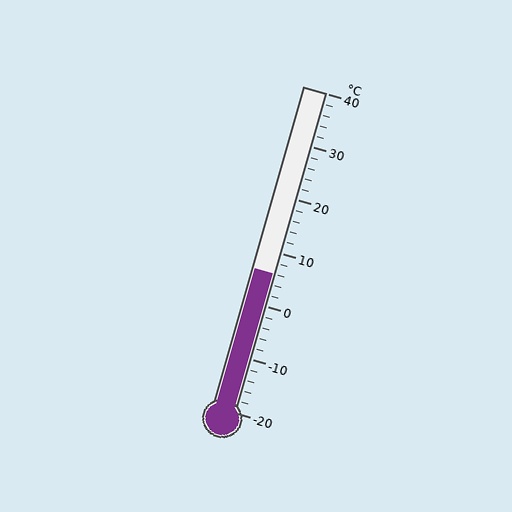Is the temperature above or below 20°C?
The temperature is below 20°C.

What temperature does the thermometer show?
The thermometer shows approximately 6°C.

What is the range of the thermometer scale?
The thermometer scale ranges from -20°C to 40°C.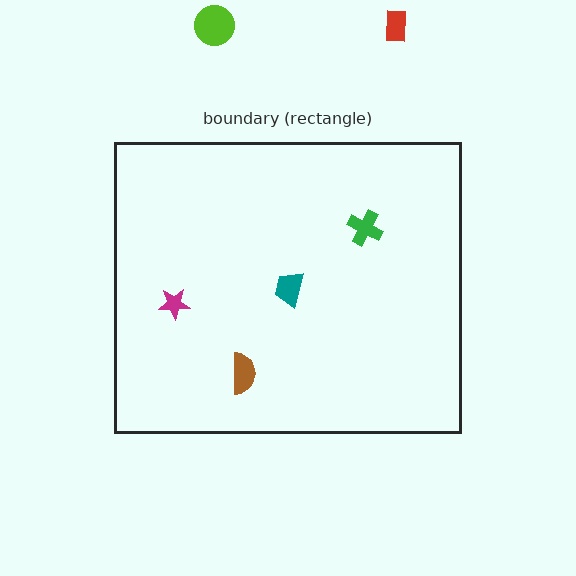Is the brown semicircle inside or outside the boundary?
Inside.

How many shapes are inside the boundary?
4 inside, 2 outside.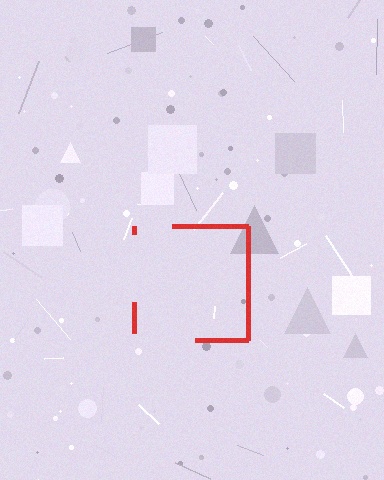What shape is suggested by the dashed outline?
The dashed outline suggests a square.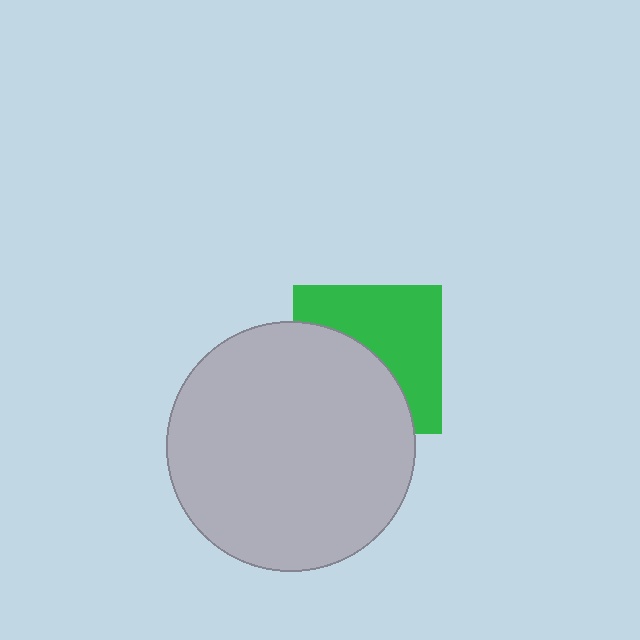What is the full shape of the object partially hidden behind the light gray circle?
The partially hidden object is a green square.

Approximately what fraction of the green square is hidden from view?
Roughly 48% of the green square is hidden behind the light gray circle.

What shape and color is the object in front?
The object in front is a light gray circle.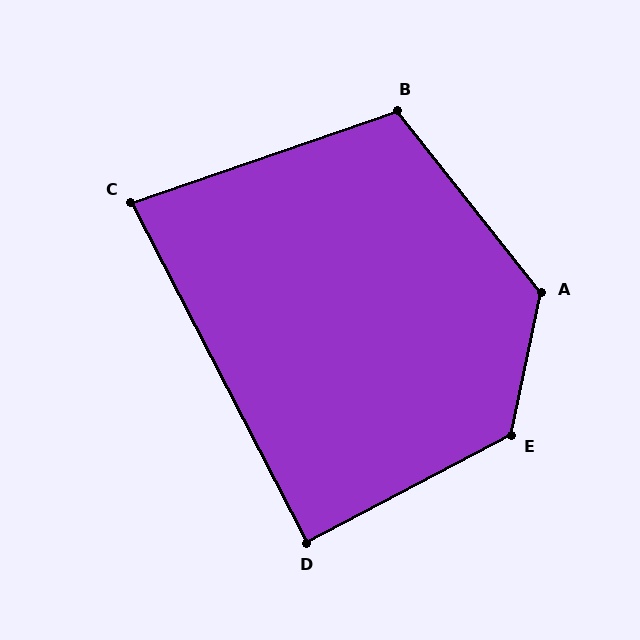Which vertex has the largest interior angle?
E, at approximately 130 degrees.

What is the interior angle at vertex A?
Approximately 129 degrees (obtuse).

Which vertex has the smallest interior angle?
C, at approximately 82 degrees.